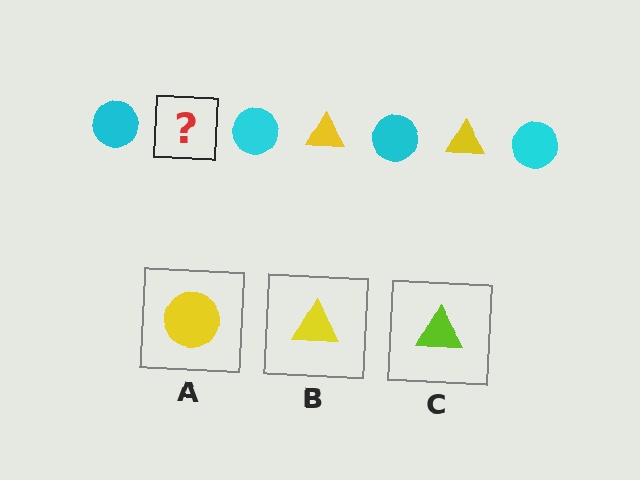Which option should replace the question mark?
Option B.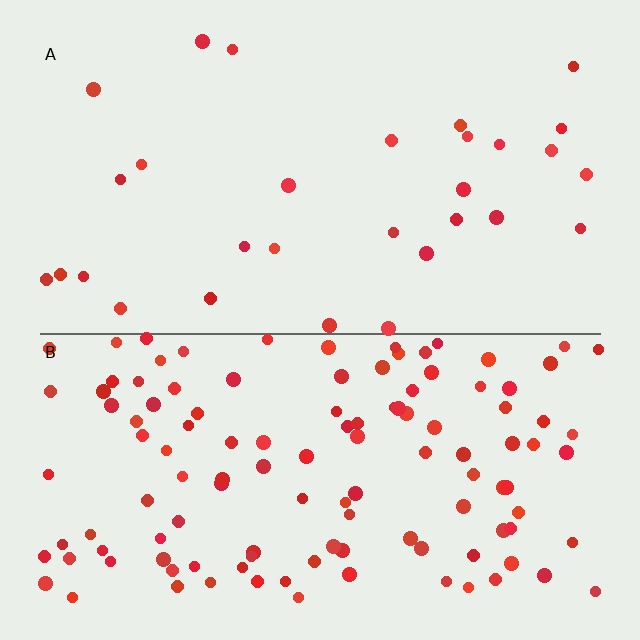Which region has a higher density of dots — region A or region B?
B (the bottom).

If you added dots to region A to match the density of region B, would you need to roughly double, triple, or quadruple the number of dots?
Approximately quadruple.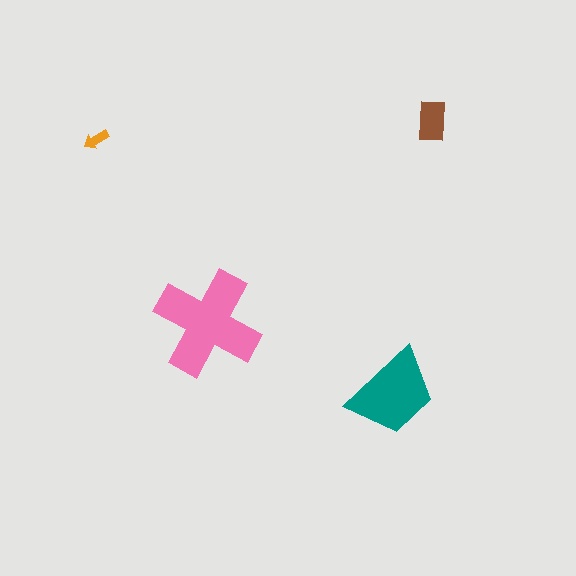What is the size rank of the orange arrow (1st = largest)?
4th.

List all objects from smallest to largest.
The orange arrow, the brown rectangle, the teal trapezoid, the pink cross.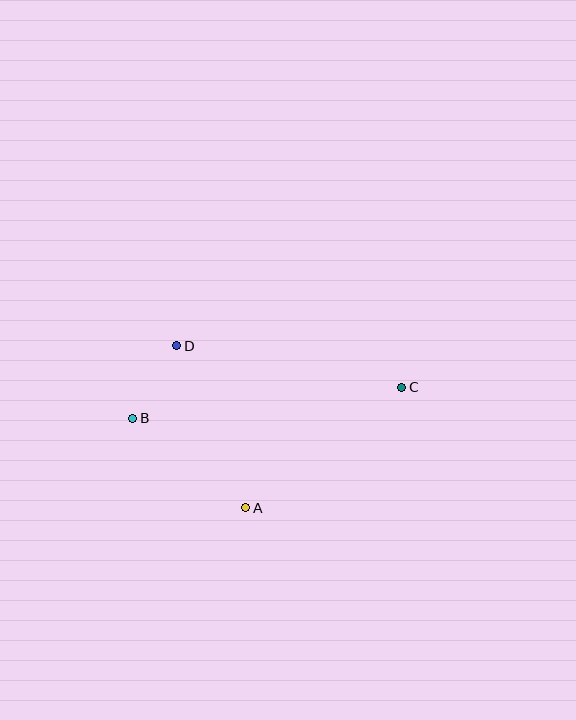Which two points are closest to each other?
Points B and D are closest to each other.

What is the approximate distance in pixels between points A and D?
The distance between A and D is approximately 176 pixels.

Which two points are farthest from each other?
Points B and C are farthest from each other.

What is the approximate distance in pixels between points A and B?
The distance between A and B is approximately 144 pixels.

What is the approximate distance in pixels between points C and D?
The distance between C and D is approximately 229 pixels.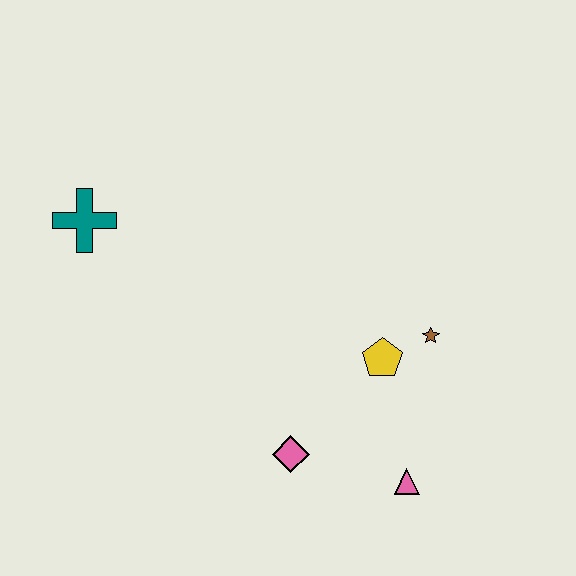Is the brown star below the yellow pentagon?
No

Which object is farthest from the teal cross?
The pink triangle is farthest from the teal cross.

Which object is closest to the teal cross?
The pink diamond is closest to the teal cross.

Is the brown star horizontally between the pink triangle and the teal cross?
No